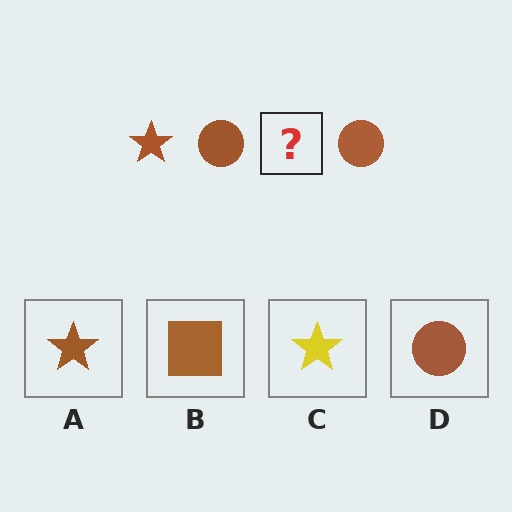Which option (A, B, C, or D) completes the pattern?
A.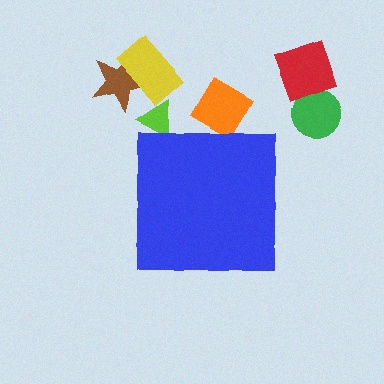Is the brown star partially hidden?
No, the brown star is fully visible.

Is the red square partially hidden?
No, the red square is fully visible.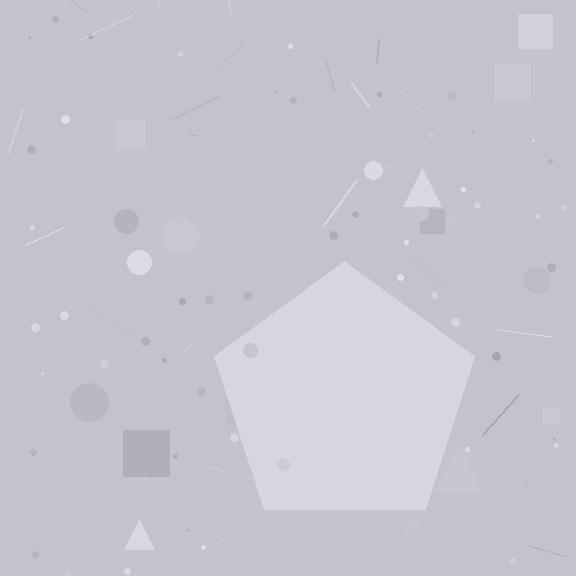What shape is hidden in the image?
A pentagon is hidden in the image.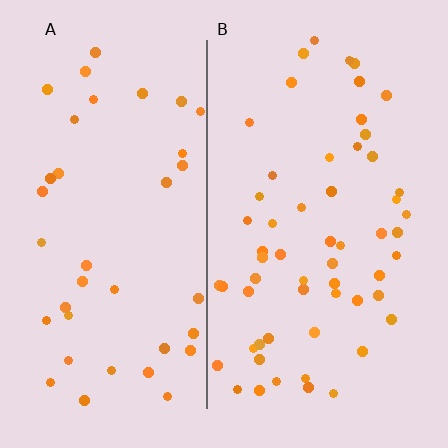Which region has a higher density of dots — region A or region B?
B (the right).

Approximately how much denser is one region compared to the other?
Approximately 1.5× — region B over region A.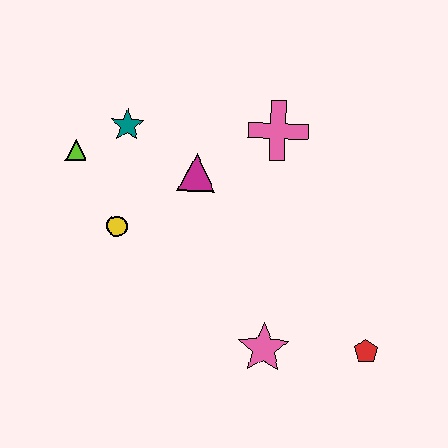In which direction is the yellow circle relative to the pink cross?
The yellow circle is to the left of the pink cross.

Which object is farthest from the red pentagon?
The lime triangle is farthest from the red pentagon.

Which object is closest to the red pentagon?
The pink star is closest to the red pentagon.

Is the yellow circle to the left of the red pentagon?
Yes